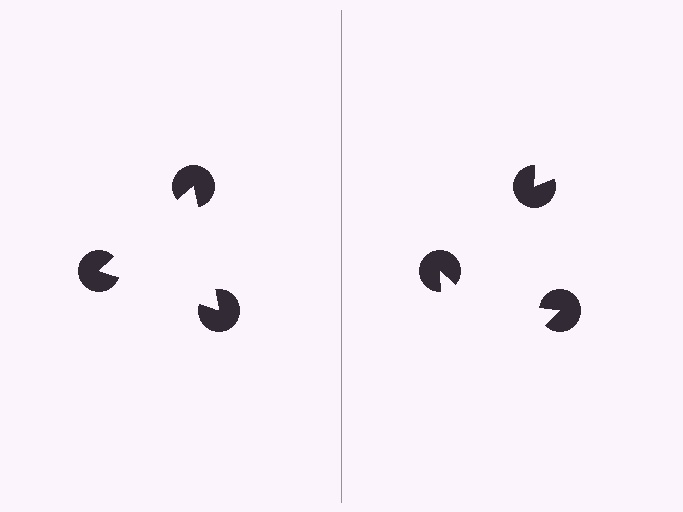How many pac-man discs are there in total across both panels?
6 — 3 on each side.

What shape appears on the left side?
An illusory triangle.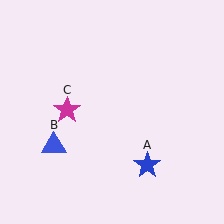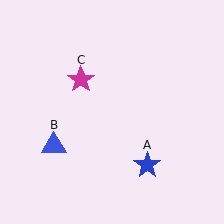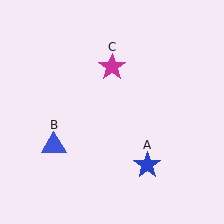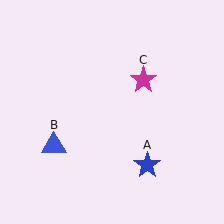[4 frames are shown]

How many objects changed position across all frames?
1 object changed position: magenta star (object C).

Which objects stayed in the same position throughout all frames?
Blue star (object A) and blue triangle (object B) remained stationary.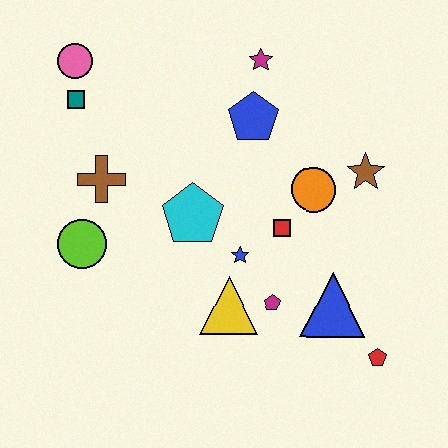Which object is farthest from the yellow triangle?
The pink circle is farthest from the yellow triangle.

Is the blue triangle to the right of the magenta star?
Yes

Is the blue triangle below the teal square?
Yes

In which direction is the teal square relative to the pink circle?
The teal square is below the pink circle.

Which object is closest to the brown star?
The orange circle is closest to the brown star.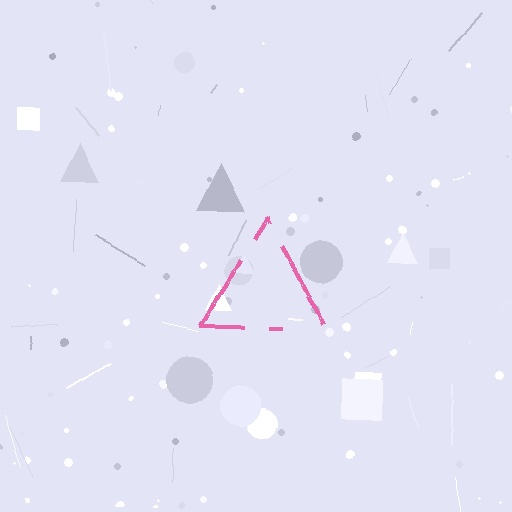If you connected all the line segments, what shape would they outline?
They would outline a triangle.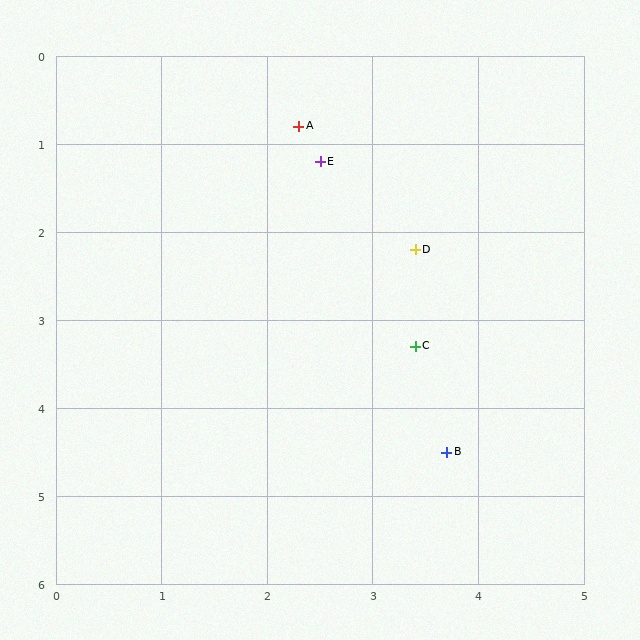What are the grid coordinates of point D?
Point D is at approximately (3.4, 2.2).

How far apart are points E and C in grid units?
Points E and C are about 2.3 grid units apart.